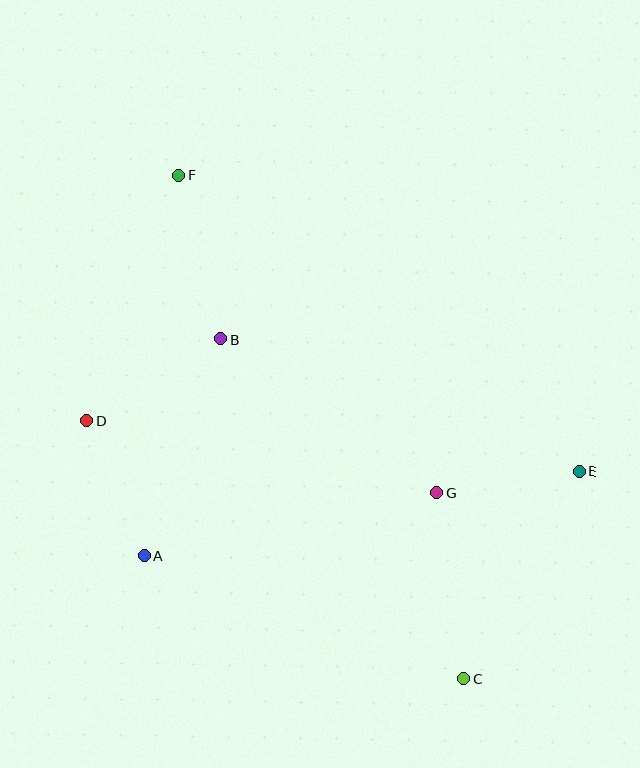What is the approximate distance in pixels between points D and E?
The distance between D and E is approximately 494 pixels.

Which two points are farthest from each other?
Points C and F are farthest from each other.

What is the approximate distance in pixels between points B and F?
The distance between B and F is approximately 169 pixels.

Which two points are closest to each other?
Points E and G are closest to each other.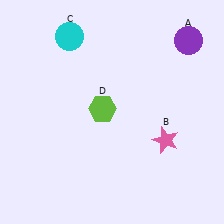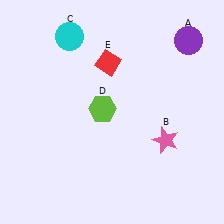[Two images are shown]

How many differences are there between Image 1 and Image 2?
There is 1 difference between the two images.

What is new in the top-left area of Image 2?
A red diamond (E) was added in the top-left area of Image 2.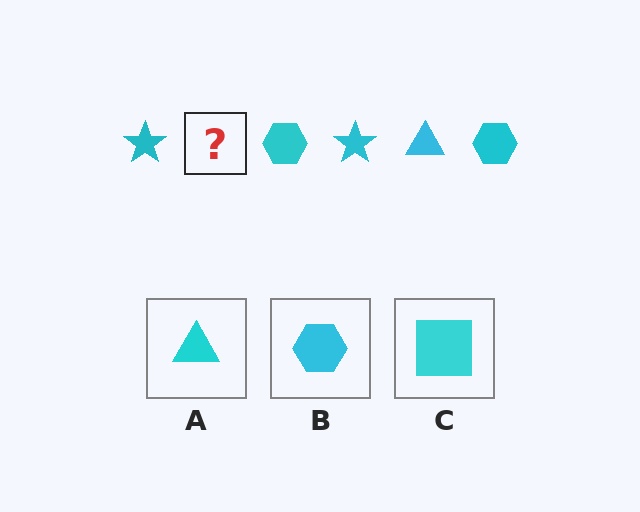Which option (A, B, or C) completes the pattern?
A.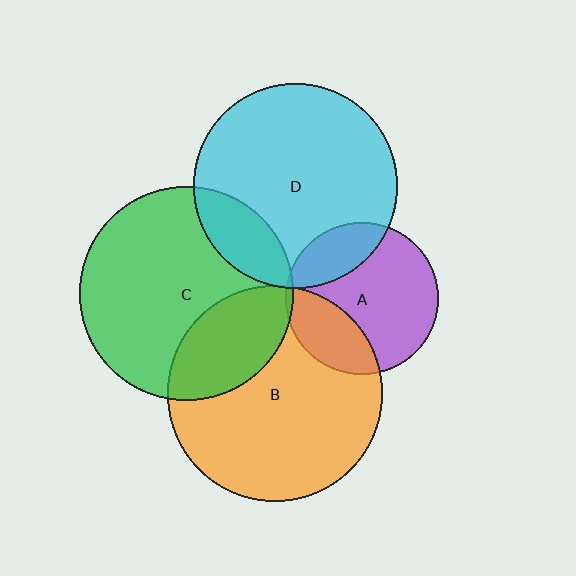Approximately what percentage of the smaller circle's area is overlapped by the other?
Approximately 5%.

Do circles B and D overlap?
Yes.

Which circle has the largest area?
Circle B (orange).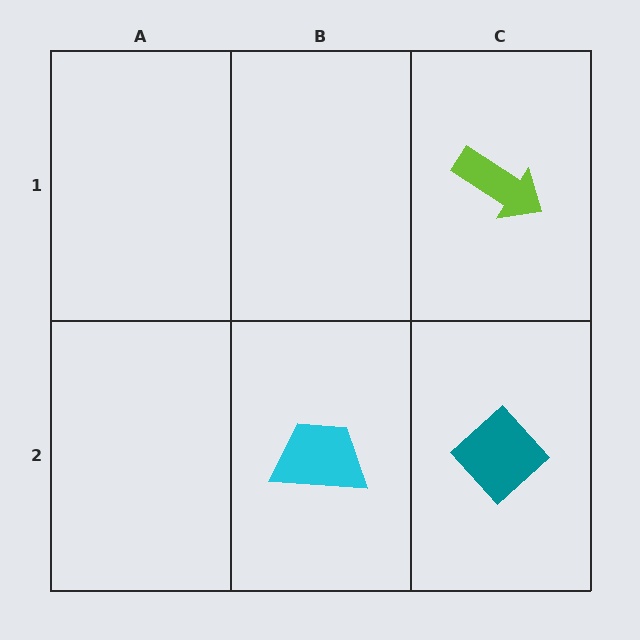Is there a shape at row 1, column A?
No, that cell is empty.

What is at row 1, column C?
A lime arrow.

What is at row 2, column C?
A teal diamond.